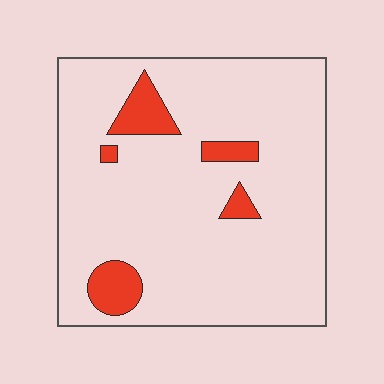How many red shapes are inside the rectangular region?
5.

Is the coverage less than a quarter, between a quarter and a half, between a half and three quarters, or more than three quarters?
Less than a quarter.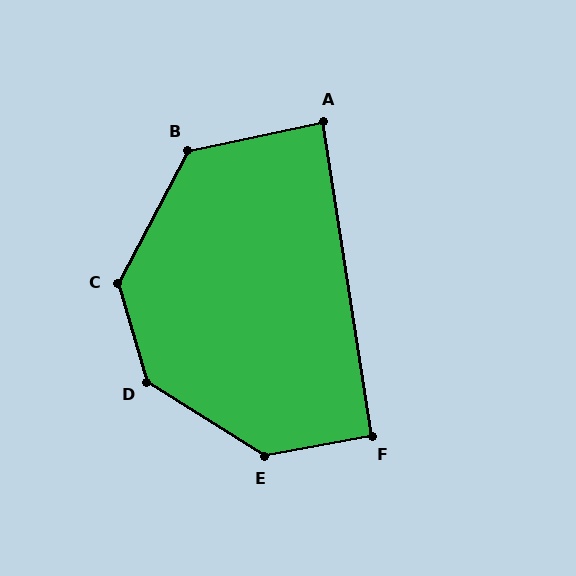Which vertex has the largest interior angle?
D, at approximately 138 degrees.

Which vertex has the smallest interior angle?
A, at approximately 87 degrees.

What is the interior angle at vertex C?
Approximately 136 degrees (obtuse).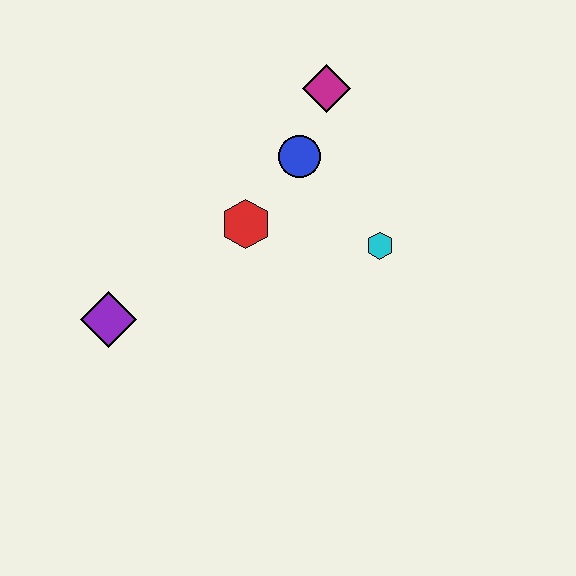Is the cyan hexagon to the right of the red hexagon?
Yes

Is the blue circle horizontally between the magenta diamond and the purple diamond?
Yes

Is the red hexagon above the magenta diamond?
No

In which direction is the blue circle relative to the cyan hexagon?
The blue circle is above the cyan hexagon.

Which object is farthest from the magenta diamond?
The purple diamond is farthest from the magenta diamond.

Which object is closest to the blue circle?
The magenta diamond is closest to the blue circle.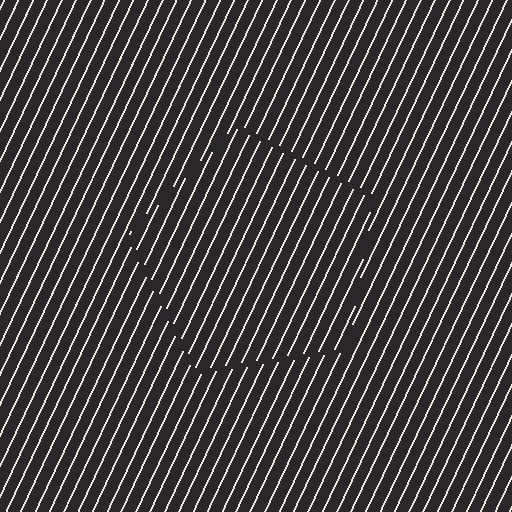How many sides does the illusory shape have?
5 sides — the line-ends trace a pentagon.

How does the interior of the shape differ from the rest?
The interior of the shape contains the same grating, shifted by half a period — the contour is defined by the phase discontinuity where line-ends from the inner and outer gratings abut.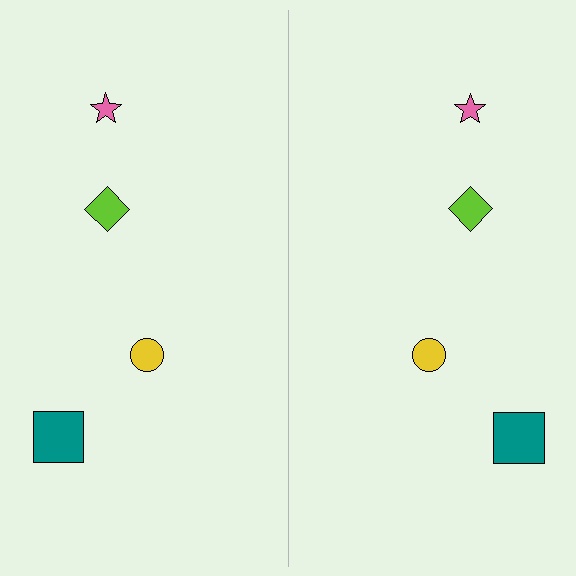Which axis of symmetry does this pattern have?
The pattern has a vertical axis of symmetry running through the center of the image.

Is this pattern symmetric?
Yes, this pattern has bilateral (reflection) symmetry.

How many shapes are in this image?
There are 8 shapes in this image.